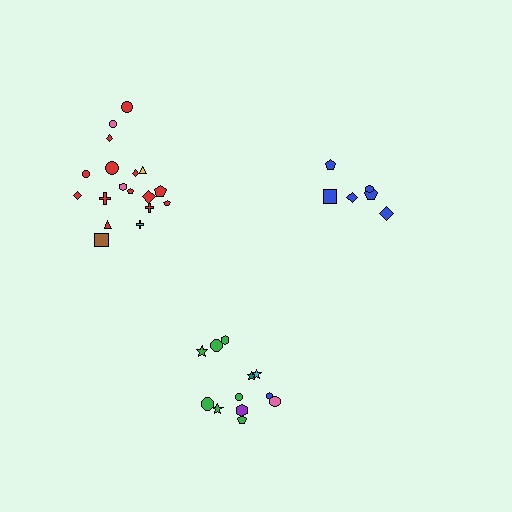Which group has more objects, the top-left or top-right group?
The top-left group.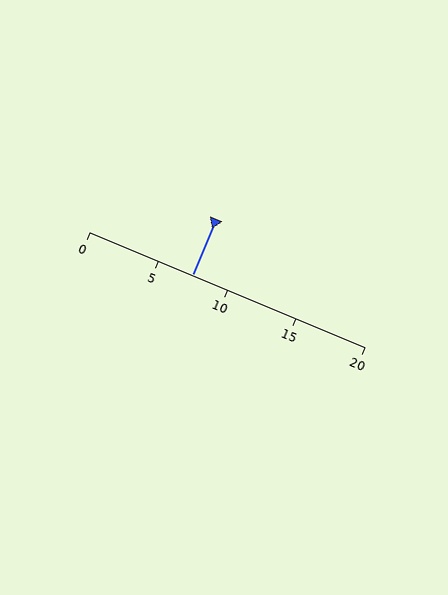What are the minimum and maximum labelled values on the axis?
The axis runs from 0 to 20.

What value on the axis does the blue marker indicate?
The marker indicates approximately 7.5.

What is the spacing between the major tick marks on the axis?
The major ticks are spaced 5 apart.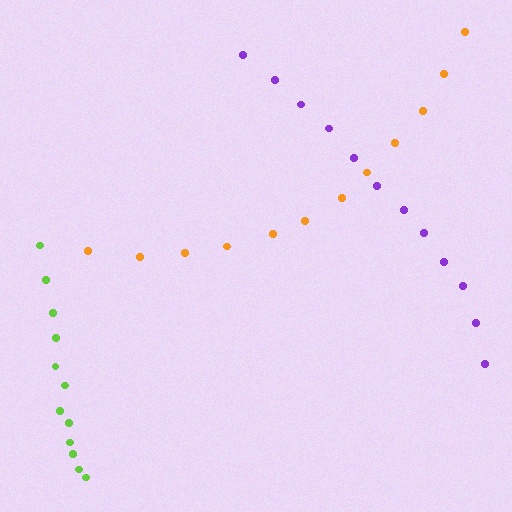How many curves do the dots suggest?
There are 3 distinct paths.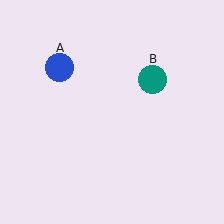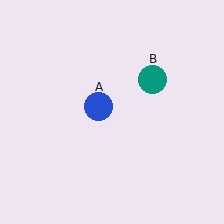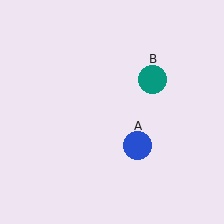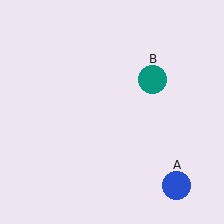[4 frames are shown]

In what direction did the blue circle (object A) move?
The blue circle (object A) moved down and to the right.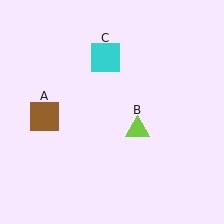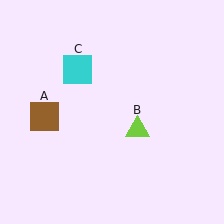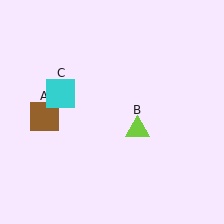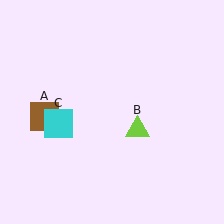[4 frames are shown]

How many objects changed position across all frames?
1 object changed position: cyan square (object C).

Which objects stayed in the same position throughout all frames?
Brown square (object A) and lime triangle (object B) remained stationary.